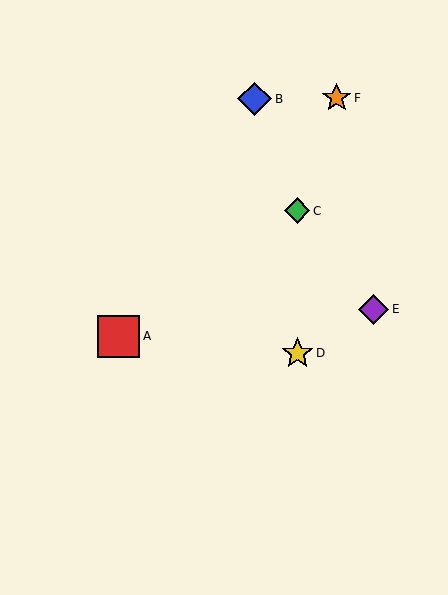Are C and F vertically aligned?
No, C is at x≈297 and F is at x≈337.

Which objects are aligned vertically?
Objects C, D are aligned vertically.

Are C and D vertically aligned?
Yes, both are at x≈297.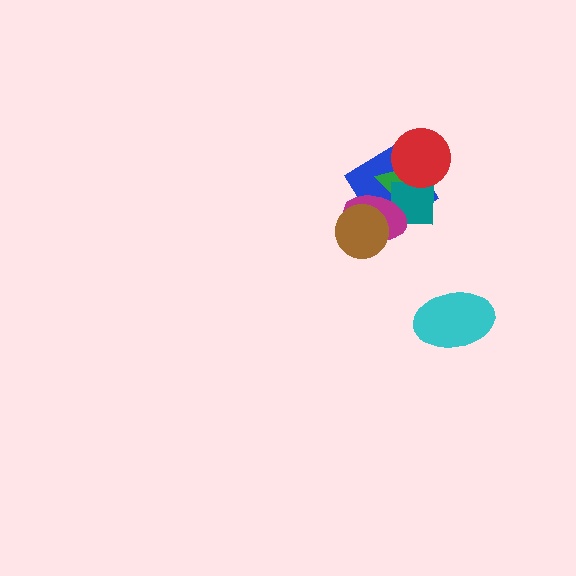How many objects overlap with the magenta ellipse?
4 objects overlap with the magenta ellipse.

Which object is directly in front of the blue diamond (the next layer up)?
The green triangle is directly in front of the blue diamond.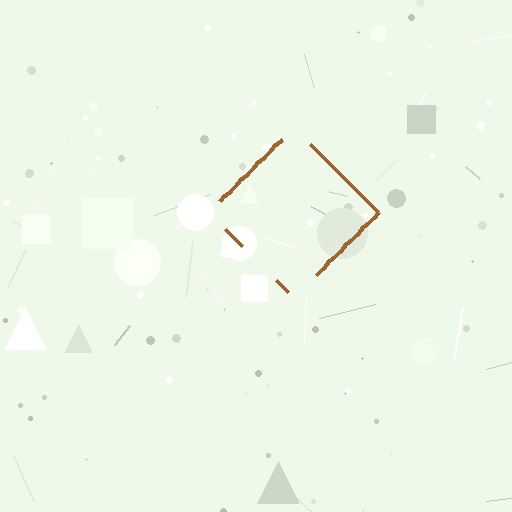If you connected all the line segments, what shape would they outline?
They would outline a diamond.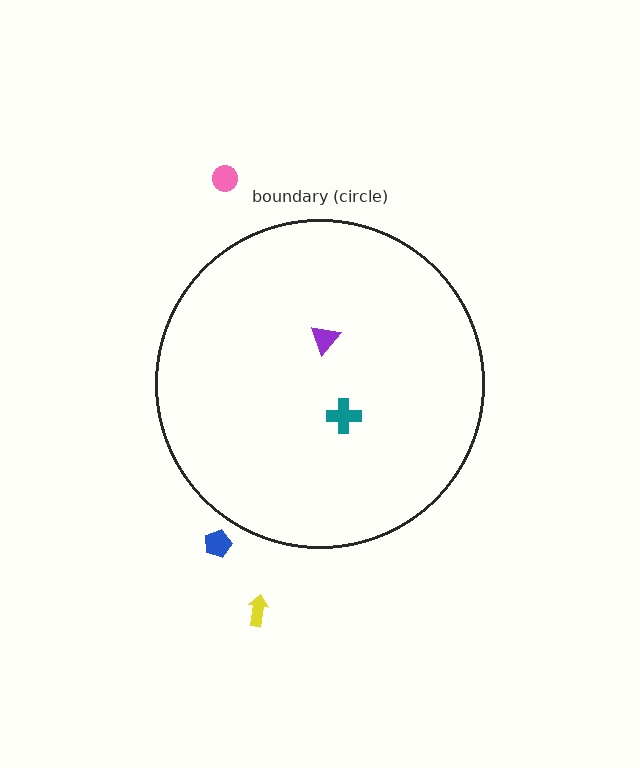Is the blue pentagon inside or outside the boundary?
Outside.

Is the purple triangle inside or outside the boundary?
Inside.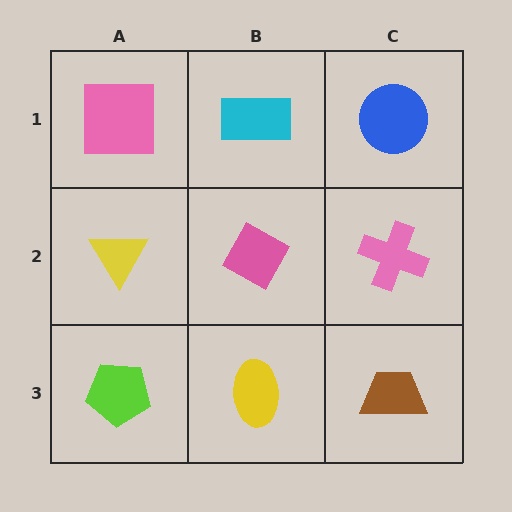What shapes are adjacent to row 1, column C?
A pink cross (row 2, column C), a cyan rectangle (row 1, column B).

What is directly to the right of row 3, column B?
A brown trapezoid.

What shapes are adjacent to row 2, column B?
A cyan rectangle (row 1, column B), a yellow ellipse (row 3, column B), a yellow triangle (row 2, column A), a pink cross (row 2, column C).